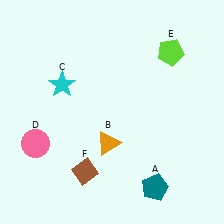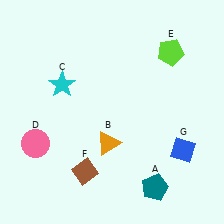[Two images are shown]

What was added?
A blue diamond (G) was added in Image 2.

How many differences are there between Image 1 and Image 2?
There is 1 difference between the two images.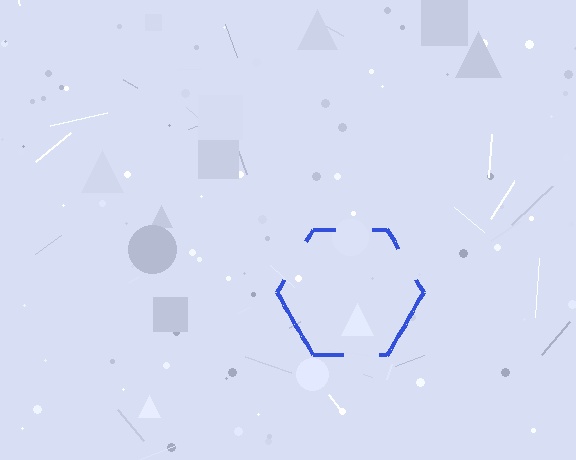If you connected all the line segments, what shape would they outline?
They would outline a hexagon.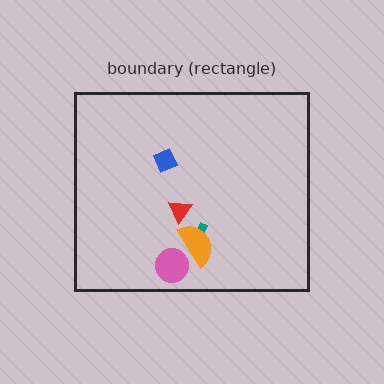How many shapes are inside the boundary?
5 inside, 0 outside.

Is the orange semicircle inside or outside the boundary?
Inside.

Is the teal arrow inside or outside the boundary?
Inside.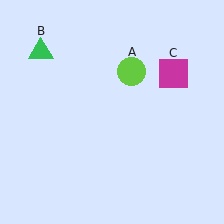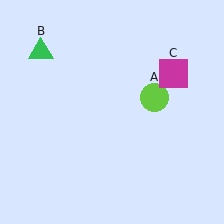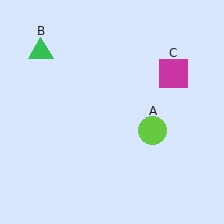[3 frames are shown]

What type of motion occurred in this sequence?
The lime circle (object A) rotated clockwise around the center of the scene.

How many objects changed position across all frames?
1 object changed position: lime circle (object A).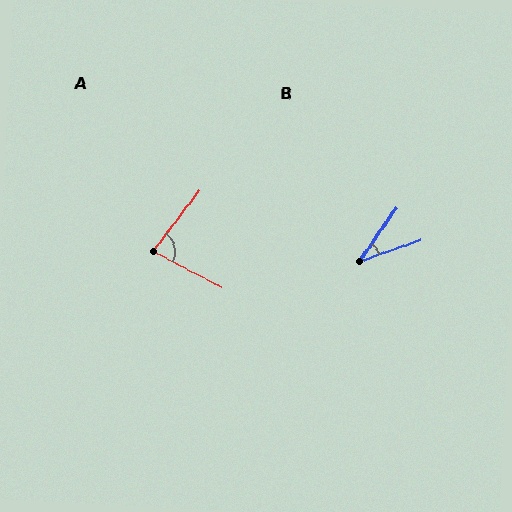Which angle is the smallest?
B, at approximately 36 degrees.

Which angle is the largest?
A, at approximately 80 degrees.